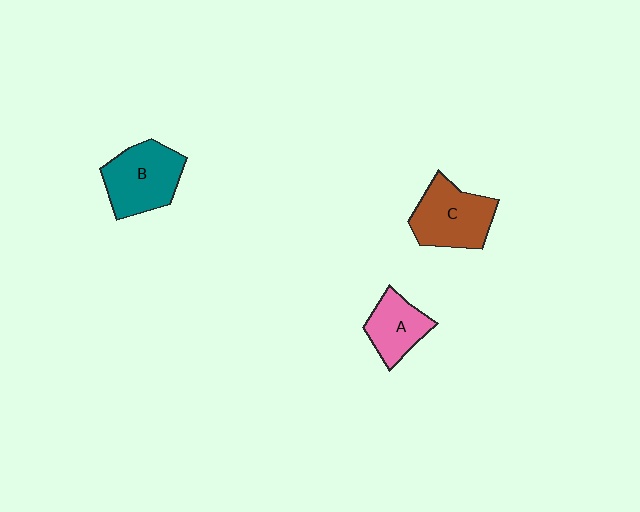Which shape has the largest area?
Shape B (teal).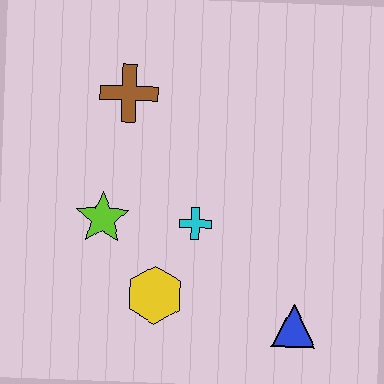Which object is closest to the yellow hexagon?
The cyan cross is closest to the yellow hexagon.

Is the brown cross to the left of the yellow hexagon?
Yes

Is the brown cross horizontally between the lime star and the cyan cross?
Yes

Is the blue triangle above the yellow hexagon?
No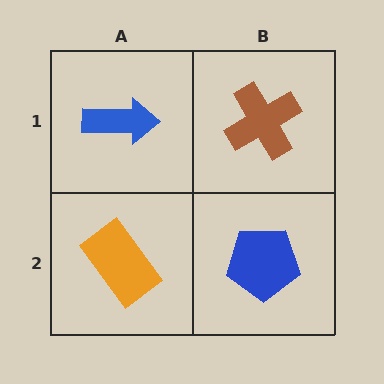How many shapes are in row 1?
2 shapes.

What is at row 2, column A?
An orange rectangle.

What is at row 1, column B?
A brown cross.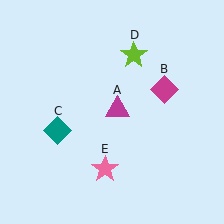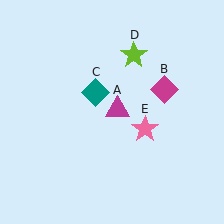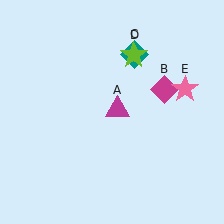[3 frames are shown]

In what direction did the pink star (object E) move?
The pink star (object E) moved up and to the right.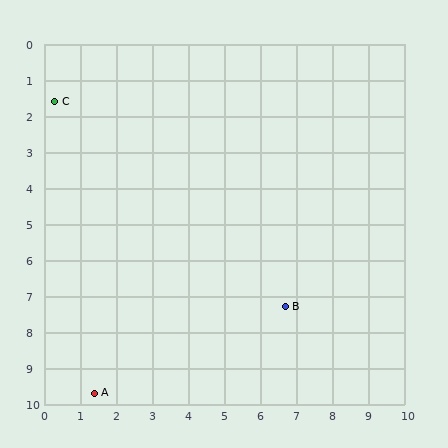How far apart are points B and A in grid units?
Points B and A are about 5.8 grid units apart.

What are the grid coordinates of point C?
Point C is at approximately (0.3, 1.6).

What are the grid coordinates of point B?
Point B is at approximately (6.7, 7.3).